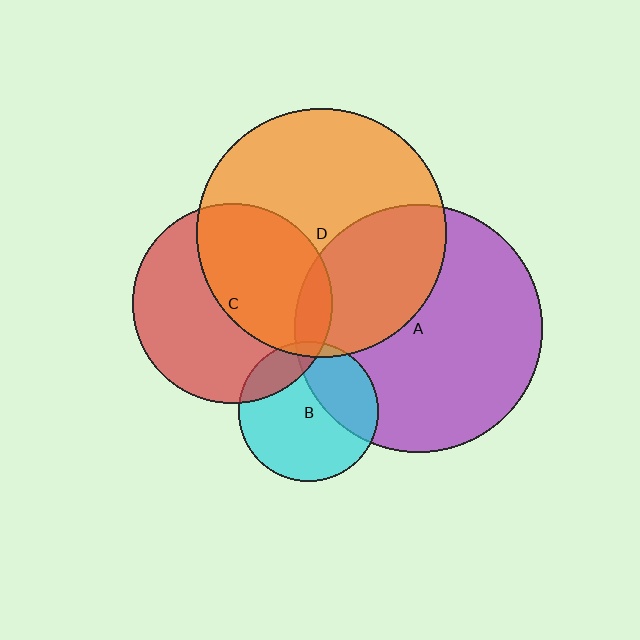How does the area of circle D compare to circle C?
Approximately 1.6 times.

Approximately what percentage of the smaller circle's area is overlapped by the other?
Approximately 5%.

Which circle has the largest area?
Circle D (orange).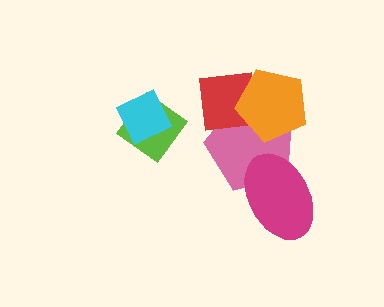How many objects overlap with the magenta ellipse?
1 object overlaps with the magenta ellipse.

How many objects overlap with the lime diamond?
1 object overlaps with the lime diamond.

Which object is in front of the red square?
The orange pentagon is in front of the red square.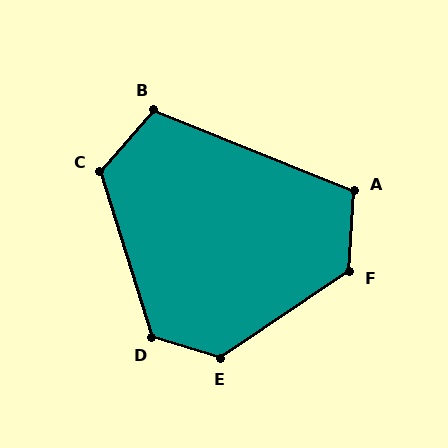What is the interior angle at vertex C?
Approximately 122 degrees (obtuse).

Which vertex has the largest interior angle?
E, at approximately 129 degrees.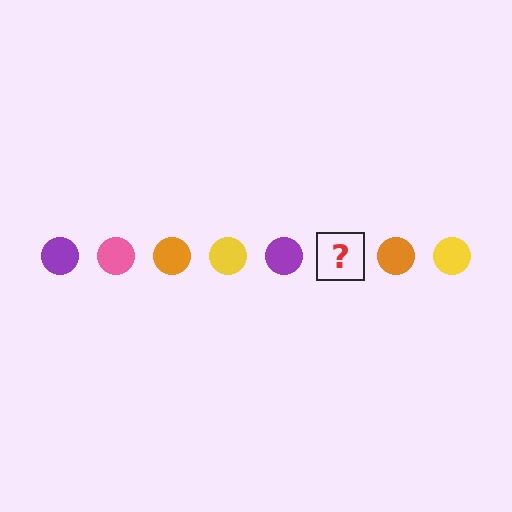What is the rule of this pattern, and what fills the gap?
The rule is that the pattern cycles through purple, pink, orange, yellow circles. The gap should be filled with a pink circle.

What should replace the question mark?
The question mark should be replaced with a pink circle.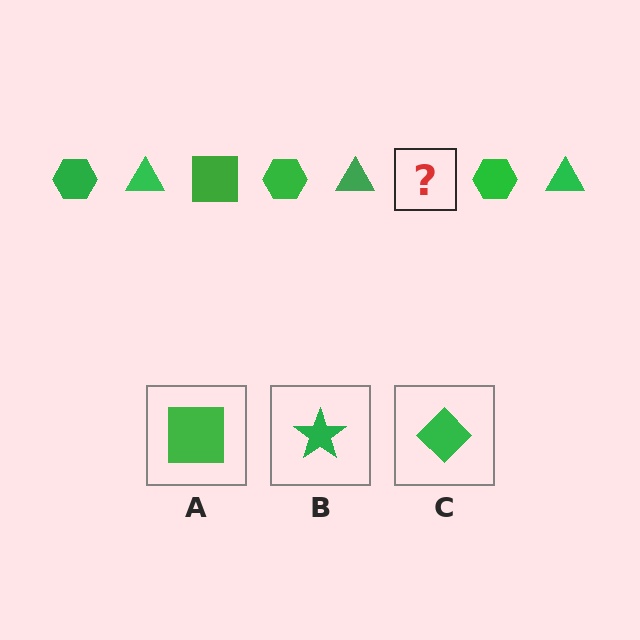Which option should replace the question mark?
Option A.